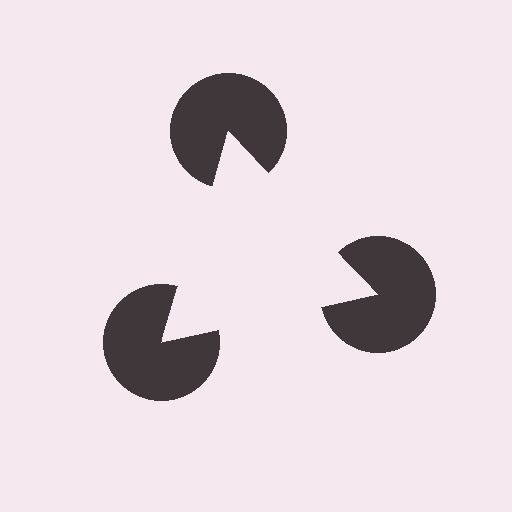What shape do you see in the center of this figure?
An illusory triangle — its edges are inferred from the aligned wedge cuts in the pac-man discs, not physically drawn.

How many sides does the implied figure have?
3 sides.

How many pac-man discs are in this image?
There are 3 — one at each vertex of the illusory triangle.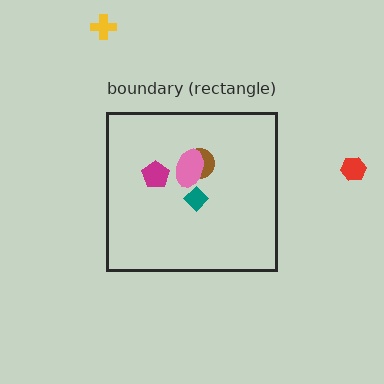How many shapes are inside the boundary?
4 inside, 2 outside.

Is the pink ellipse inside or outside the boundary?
Inside.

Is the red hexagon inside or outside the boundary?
Outside.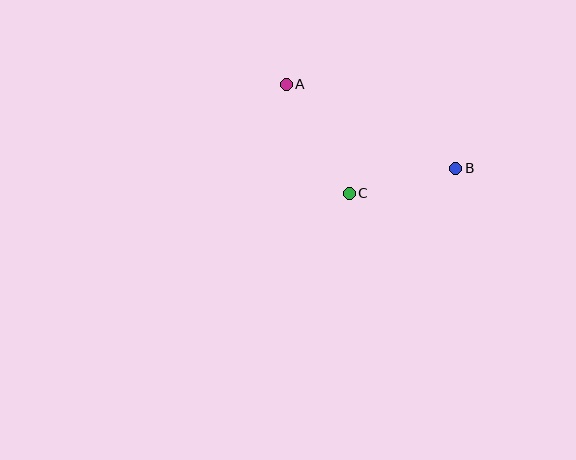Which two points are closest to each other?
Points B and C are closest to each other.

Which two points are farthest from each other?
Points A and B are farthest from each other.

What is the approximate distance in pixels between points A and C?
The distance between A and C is approximately 126 pixels.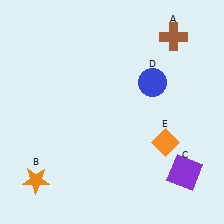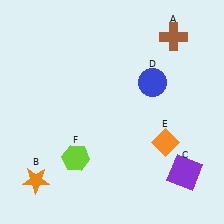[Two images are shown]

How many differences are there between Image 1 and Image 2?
There is 1 difference between the two images.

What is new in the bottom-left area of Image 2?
A lime hexagon (F) was added in the bottom-left area of Image 2.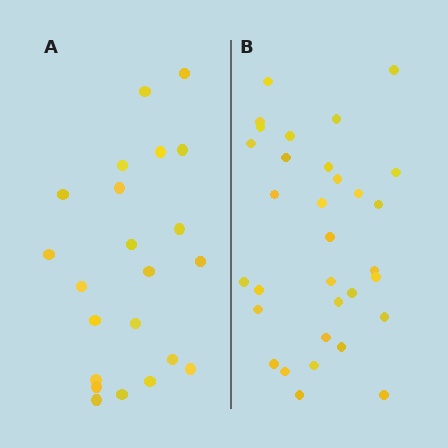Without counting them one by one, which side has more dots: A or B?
Region B (the right region) has more dots.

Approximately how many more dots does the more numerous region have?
Region B has roughly 10 or so more dots than region A.